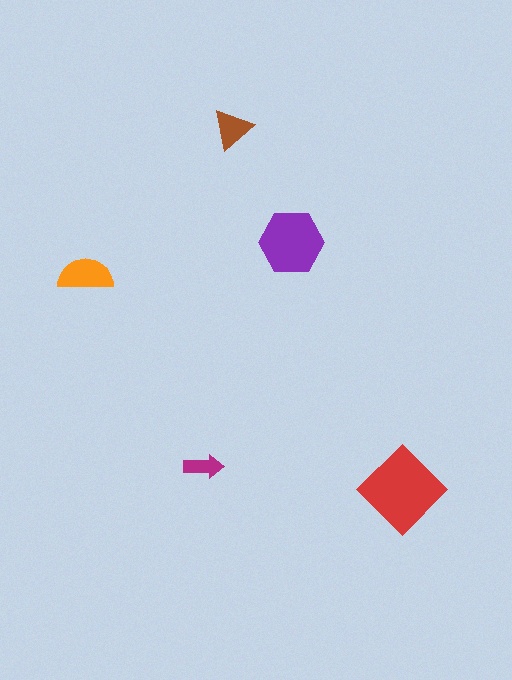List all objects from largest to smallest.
The red diamond, the purple hexagon, the orange semicircle, the brown triangle, the magenta arrow.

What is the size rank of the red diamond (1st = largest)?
1st.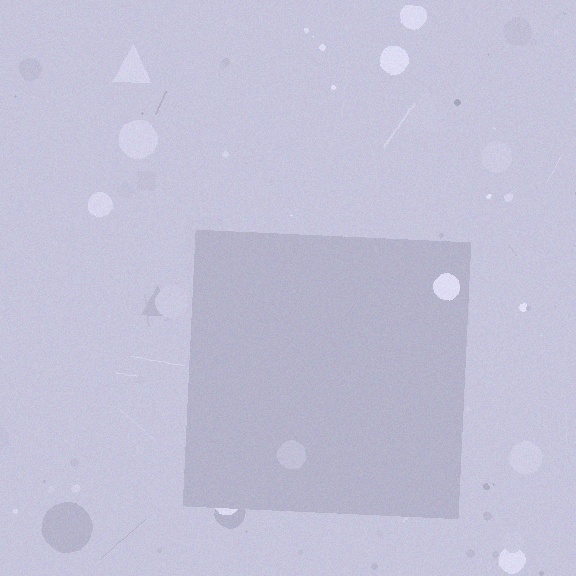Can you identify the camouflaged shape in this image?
The camouflaged shape is a square.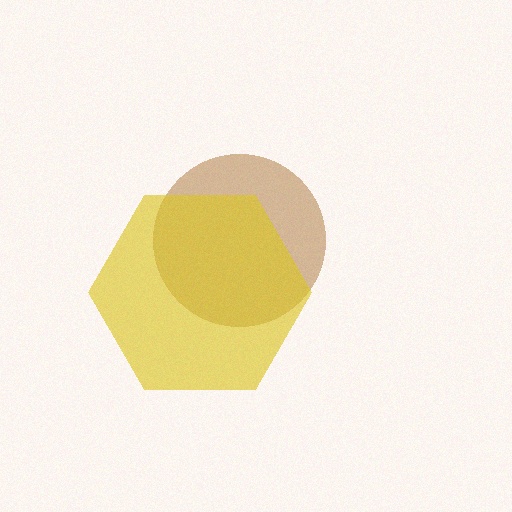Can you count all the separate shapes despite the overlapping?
Yes, there are 2 separate shapes.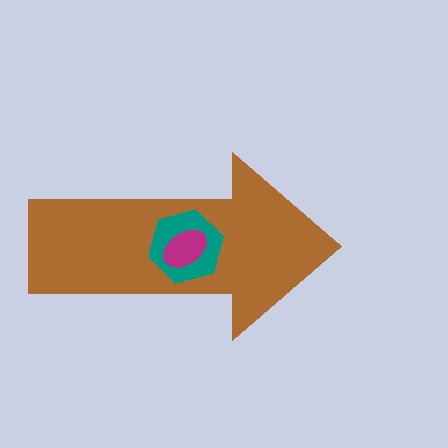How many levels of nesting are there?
3.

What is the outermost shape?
The brown arrow.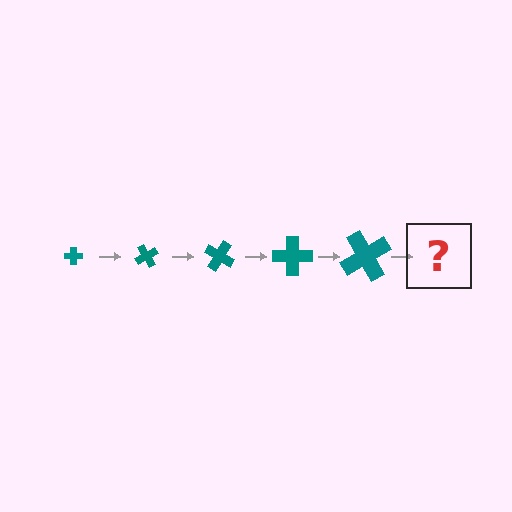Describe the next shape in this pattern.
It should be a cross, larger than the previous one and rotated 300 degrees from the start.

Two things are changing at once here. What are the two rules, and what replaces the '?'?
The two rules are that the cross grows larger each step and it rotates 60 degrees each step. The '?' should be a cross, larger than the previous one and rotated 300 degrees from the start.